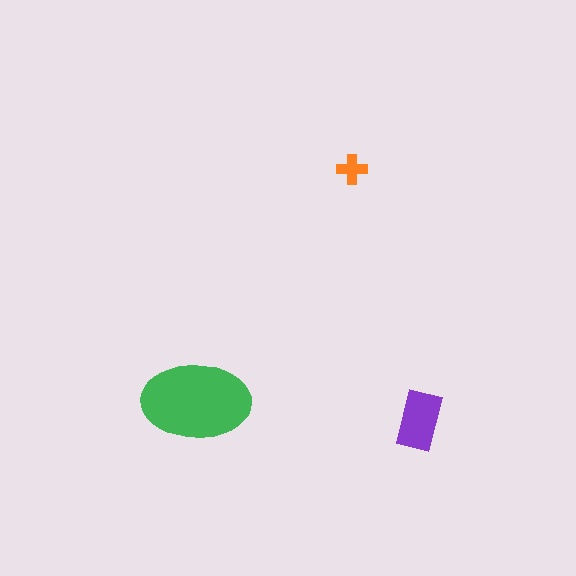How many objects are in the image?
There are 3 objects in the image.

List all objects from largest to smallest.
The green ellipse, the purple rectangle, the orange cross.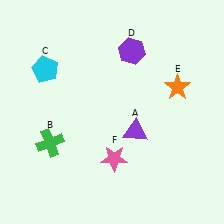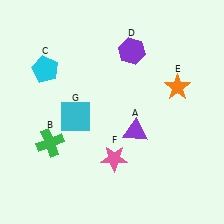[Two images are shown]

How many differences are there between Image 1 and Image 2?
There is 1 difference between the two images.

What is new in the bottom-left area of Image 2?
A cyan square (G) was added in the bottom-left area of Image 2.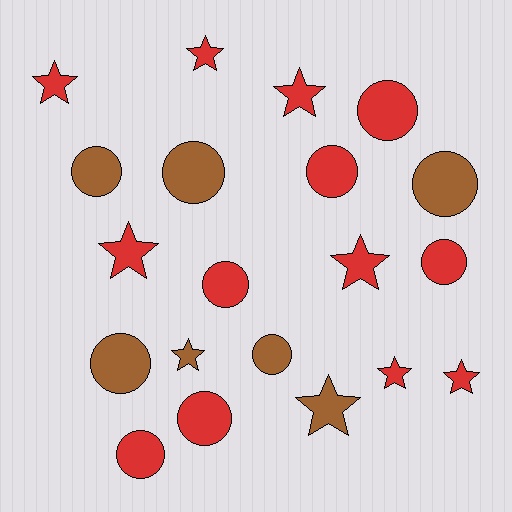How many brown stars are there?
There are 2 brown stars.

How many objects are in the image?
There are 20 objects.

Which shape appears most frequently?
Circle, with 11 objects.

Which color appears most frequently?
Red, with 13 objects.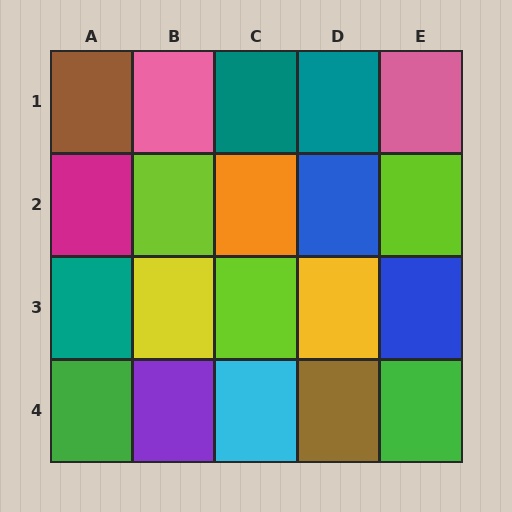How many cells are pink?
2 cells are pink.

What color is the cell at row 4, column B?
Purple.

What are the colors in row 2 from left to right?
Magenta, lime, orange, blue, lime.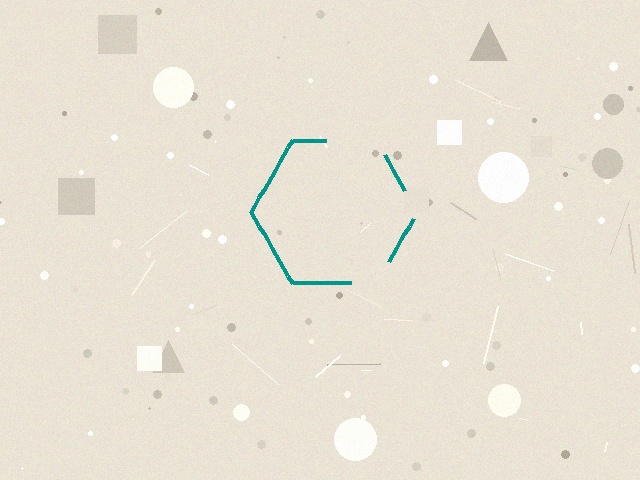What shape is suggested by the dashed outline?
The dashed outline suggests a hexagon.